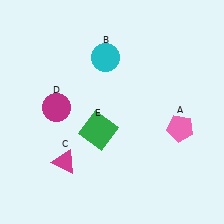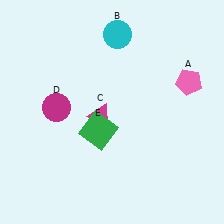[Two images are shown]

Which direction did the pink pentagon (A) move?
The pink pentagon (A) moved up.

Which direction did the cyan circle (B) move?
The cyan circle (B) moved up.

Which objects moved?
The objects that moved are: the pink pentagon (A), the cyan circle (B), the magenta triangle (C).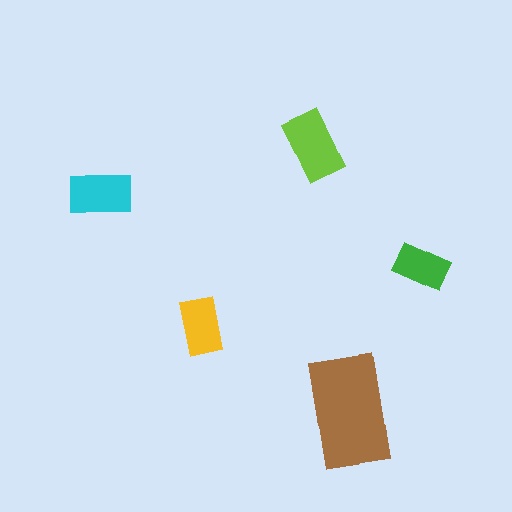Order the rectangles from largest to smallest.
the brown one, the lime one, the cyan one, the yellow one, the green one.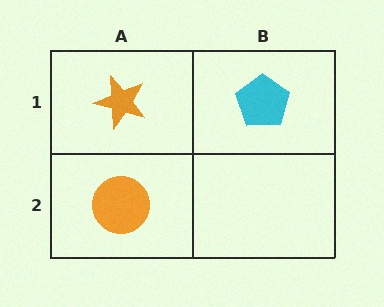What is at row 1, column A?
An orange star.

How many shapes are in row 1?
2 shapes.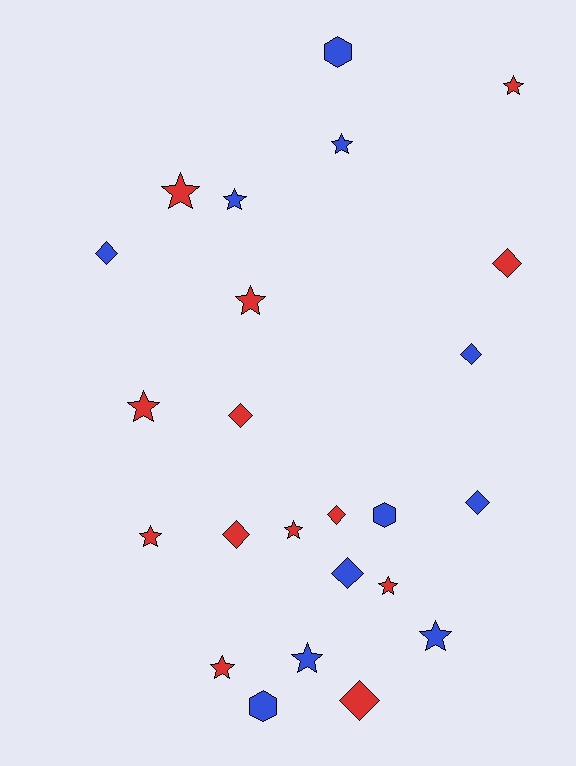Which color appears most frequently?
Red, with 13 objects.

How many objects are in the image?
There are 24 objects.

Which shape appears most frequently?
Star, with 12 objects.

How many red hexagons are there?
There are no red hexagons.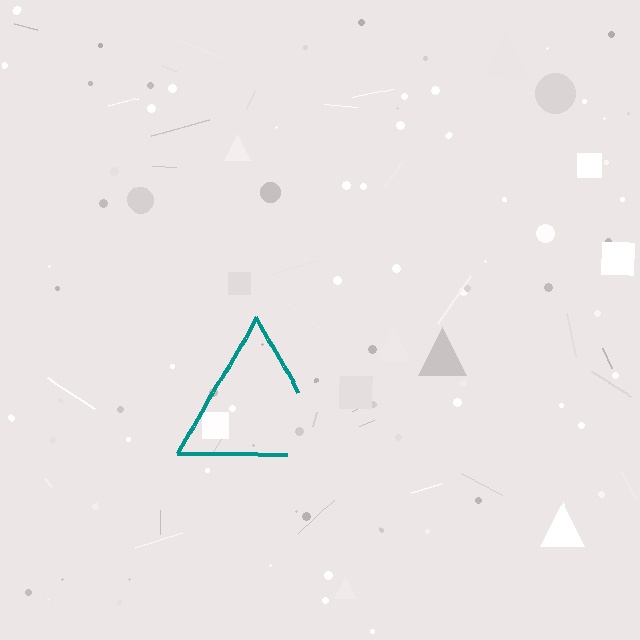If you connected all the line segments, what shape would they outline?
They would outline a triangle.